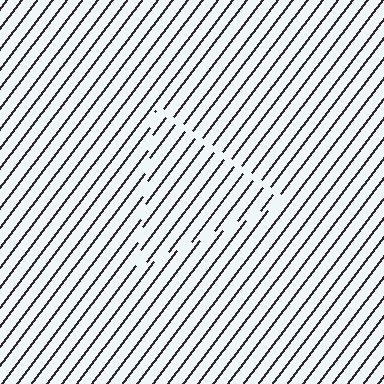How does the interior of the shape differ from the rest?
The interior of the shape contains the same grating, shifted by half a period — the contour is defined by the phase discontinuity where line-ends from the inner and outer gratings abut.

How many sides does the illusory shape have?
3 sides — the line-ends trace a triangle.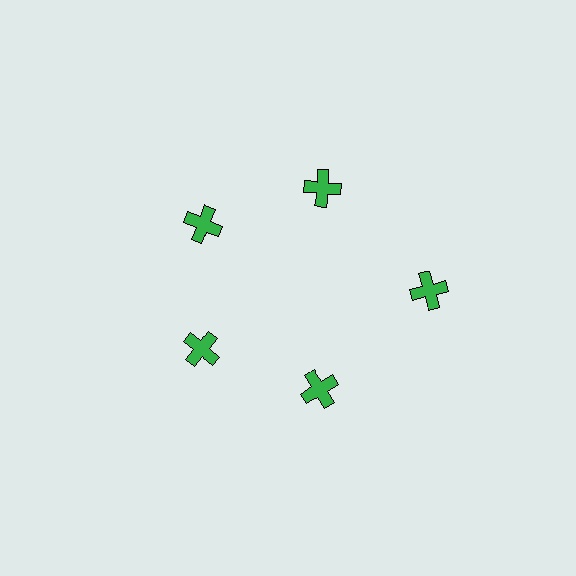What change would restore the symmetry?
The symmetry would be restored by moving it inward, back onto the ring so that all 5 crosses sit at equal angles and equal distance from the center.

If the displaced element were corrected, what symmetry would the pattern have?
It would have 5-fold rotational symmetry — the pattern would map onto itself every 72 degrees.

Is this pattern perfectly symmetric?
No. The 5 green crosses are arranged in a ring, but one element near the 3 o'clock position is pushed outward from the center, breaking the 5-fold rotational symmetry.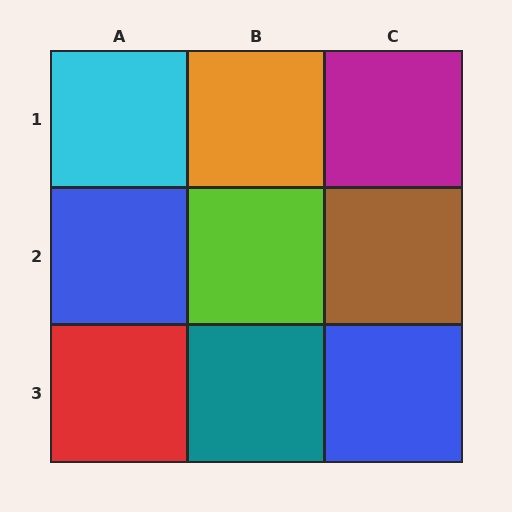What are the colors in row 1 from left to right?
Cyan, orange, magenta.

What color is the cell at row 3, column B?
Teal.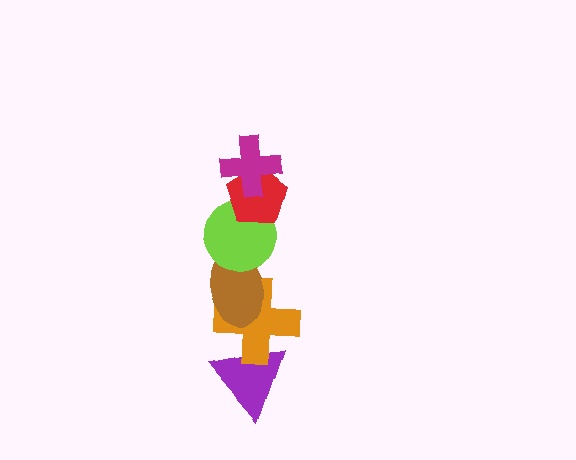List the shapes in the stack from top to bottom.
From top to bottom: the magenta cross, the red pentagon, the lime circle, the brown ellipse, the orange cross, the purple triangle.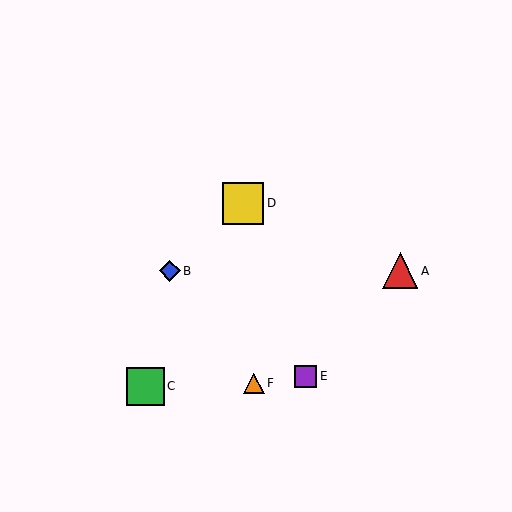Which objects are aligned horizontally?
Objects A, B are aligned horizontally.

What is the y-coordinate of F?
Object F is at y≈383.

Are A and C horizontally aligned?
No, A is at y≈271 and C is at y≈386.